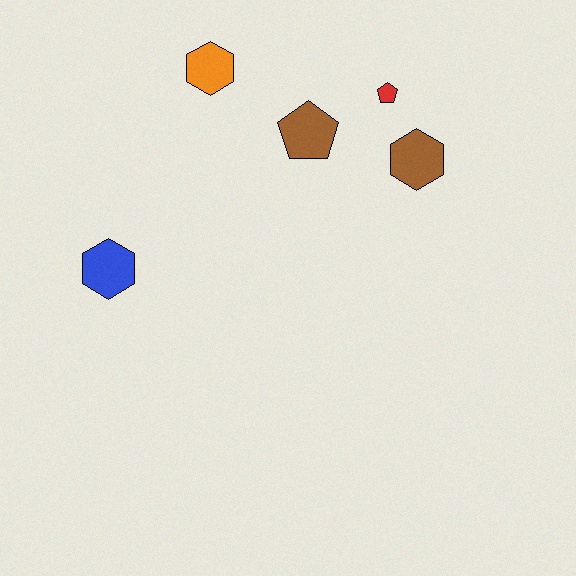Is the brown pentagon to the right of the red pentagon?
No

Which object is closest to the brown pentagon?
The red pentagon is closest to the brown pentagon.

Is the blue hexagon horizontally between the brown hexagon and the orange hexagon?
No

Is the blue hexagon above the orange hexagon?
No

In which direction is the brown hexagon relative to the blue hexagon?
The brown hexagon is to the right of the blue hexagon.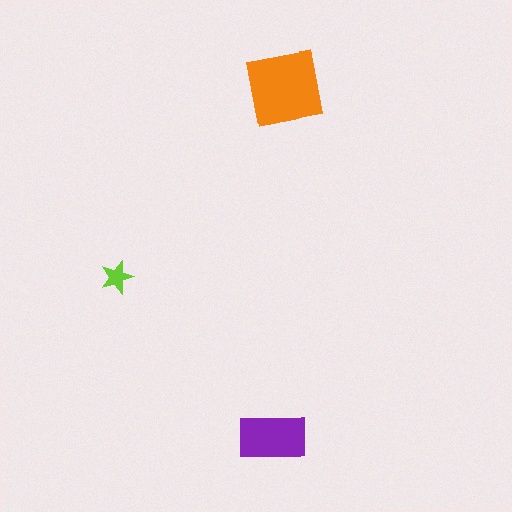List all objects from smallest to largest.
The lime star, the purple rectangle, the orange square.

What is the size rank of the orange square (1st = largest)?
1st.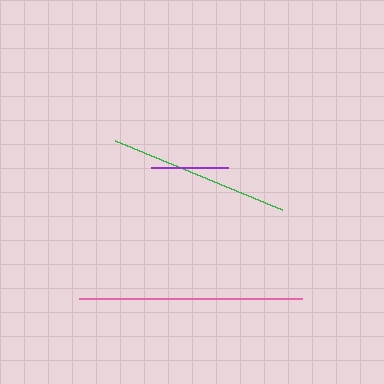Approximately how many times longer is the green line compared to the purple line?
The green line is approximately 2.4 times the length of the purple line.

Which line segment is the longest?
The pink line is the longest at approximately 223 pixels.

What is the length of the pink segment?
The pink segment is approximately 223 pixels long.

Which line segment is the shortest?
The purple line is the shortest at approximately 76 pixels.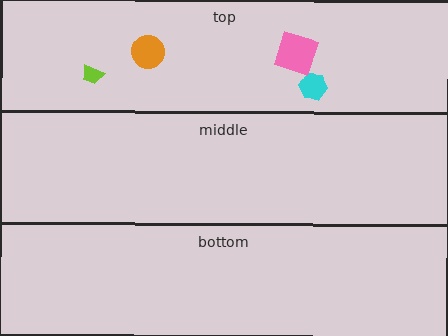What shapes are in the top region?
The lime trapezoid, the cyan hexagon, the pink square, the orange circle.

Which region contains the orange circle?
The top region.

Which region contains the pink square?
The top region.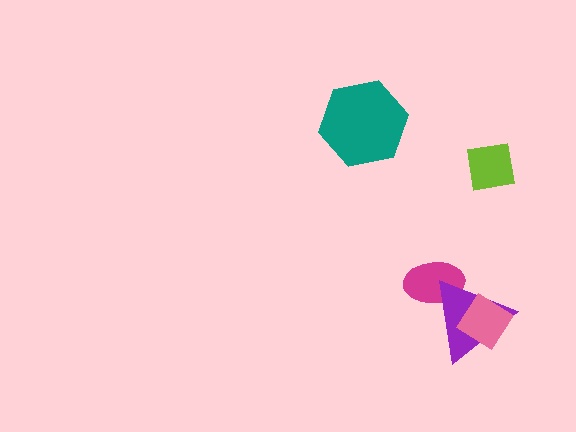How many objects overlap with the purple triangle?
2 objects overlap with the purple triangle.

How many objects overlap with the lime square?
0 objects overlap with the lime square.